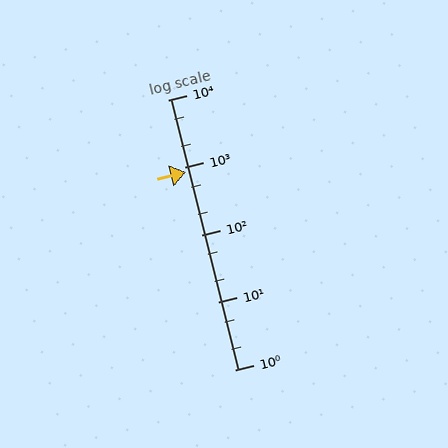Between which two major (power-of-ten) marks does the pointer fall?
The pointer is between 100 and 1000.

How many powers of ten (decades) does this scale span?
The scale spans 4 decades, from 1 to 10000.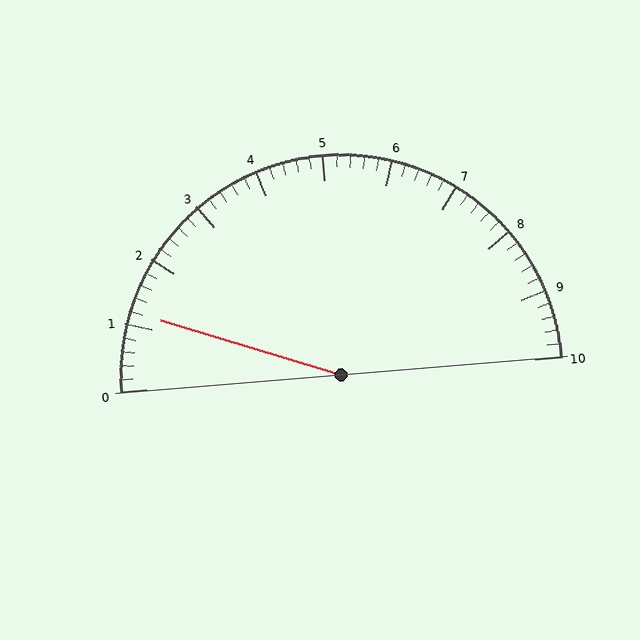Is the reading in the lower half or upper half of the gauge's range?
The reading is in the lower half of the range (0 to 10).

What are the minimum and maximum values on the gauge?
The gauge ranges from 0 to 10.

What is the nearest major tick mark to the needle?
The nearest major tick mark is 1.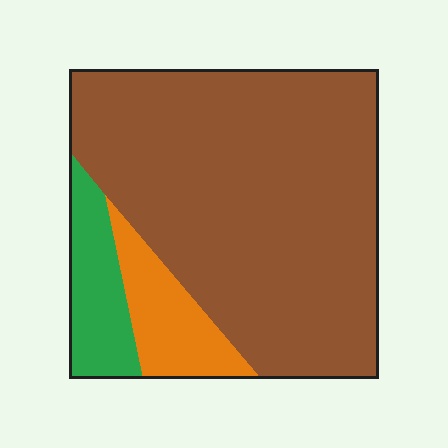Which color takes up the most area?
Brown, at roughly 75%.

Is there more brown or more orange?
Brown.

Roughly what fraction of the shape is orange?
Orange covers 11% of the shape.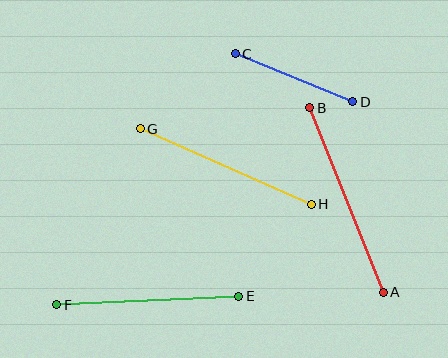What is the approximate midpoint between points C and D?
The midpoint is at approximately (294, 78) pixels.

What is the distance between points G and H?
The distance is approximately 187 pixels.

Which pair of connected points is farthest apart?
Points A and B are farthest apart.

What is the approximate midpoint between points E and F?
The midpoint is at approximately (148, 301) pixels.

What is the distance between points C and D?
The distance is approximately 127 pixels.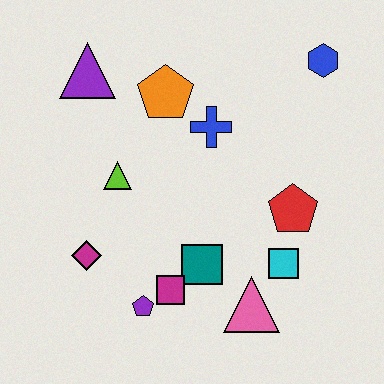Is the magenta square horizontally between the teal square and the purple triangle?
Yes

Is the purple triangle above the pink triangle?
Yes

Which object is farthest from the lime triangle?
The blue hexagon is farthest from the lime triangle.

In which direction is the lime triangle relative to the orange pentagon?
The lime triangle is below the orange pentagon.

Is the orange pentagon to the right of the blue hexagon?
No